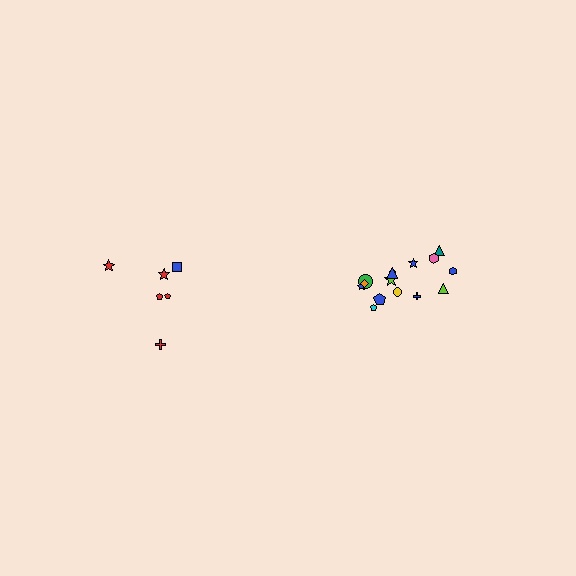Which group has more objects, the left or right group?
The right group.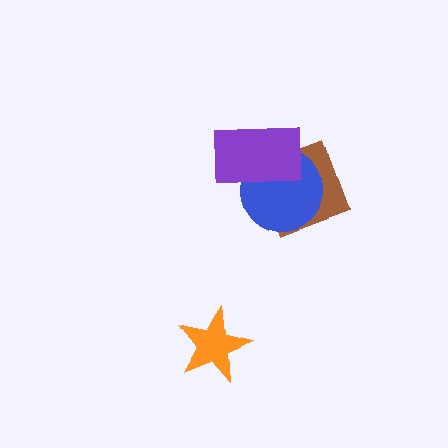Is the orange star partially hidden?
No, no other shape covers it.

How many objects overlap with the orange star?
0 objects overlap with the orange star.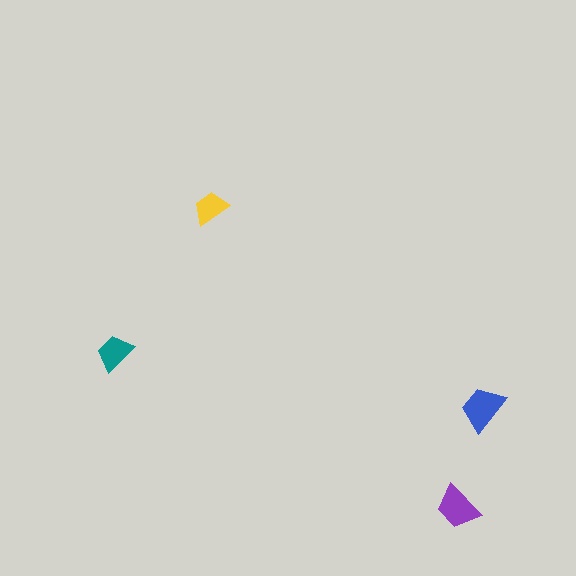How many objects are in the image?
There are 4 objects in the image.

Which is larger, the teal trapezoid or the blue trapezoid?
The blue one.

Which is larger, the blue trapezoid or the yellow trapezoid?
The blue one.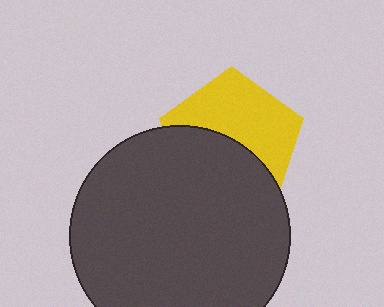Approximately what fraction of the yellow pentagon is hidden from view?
Roughly 47% of the yellow pentagon is hidden behind the dark gray circle.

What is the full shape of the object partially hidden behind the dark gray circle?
The partially hidden object is a yellow pentagon.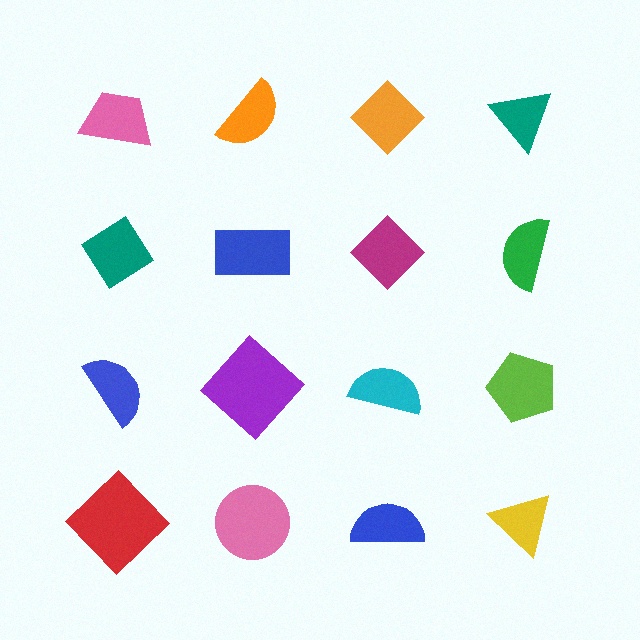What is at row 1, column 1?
A pink trapezoid.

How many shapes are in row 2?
4 shapes.